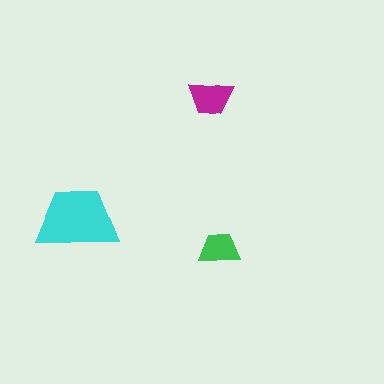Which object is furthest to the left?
The cyan trapezoid is leftmost.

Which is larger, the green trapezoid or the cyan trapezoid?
The cyan one.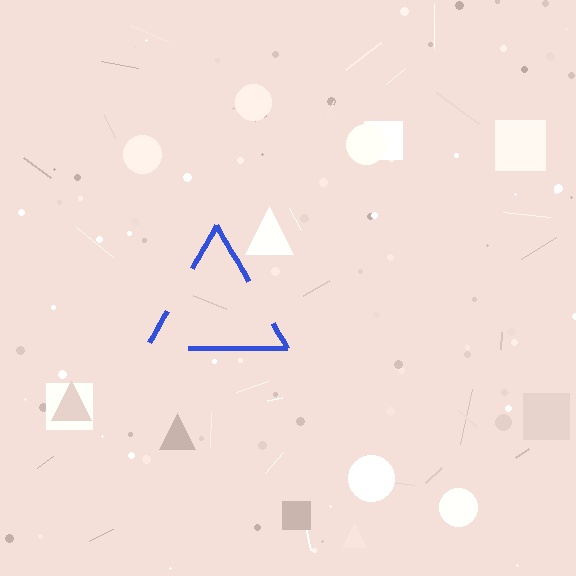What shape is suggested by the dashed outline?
The dashed outline suggests a triangle.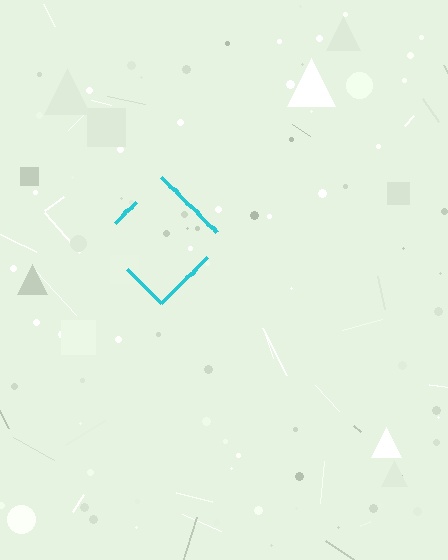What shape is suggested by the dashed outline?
The dashed outline suggests a diamond.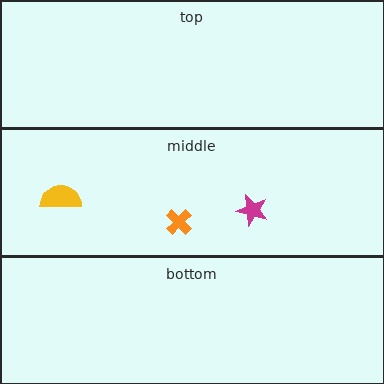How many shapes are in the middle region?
3.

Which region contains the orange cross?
The middle region.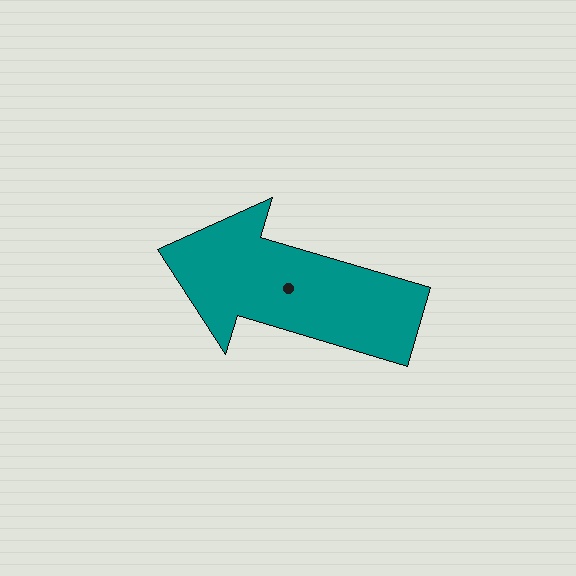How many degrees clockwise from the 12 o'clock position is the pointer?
Approximately 287 degrees.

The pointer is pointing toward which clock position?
Roughly 10 o'clock.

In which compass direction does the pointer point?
West.